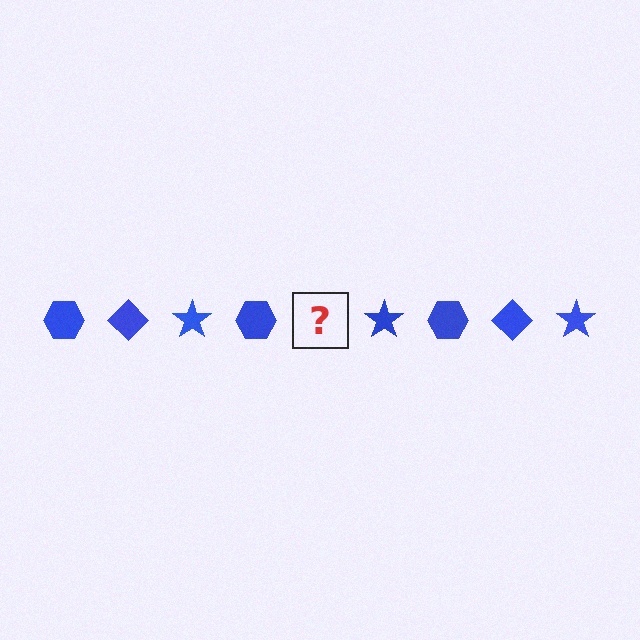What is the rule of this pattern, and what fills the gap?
The rule is that the pattern cycles through hexagon, diamond, star shapes in blue. The gap should be filled with a blue diamond.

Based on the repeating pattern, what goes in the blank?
The blank should be a blue diamond.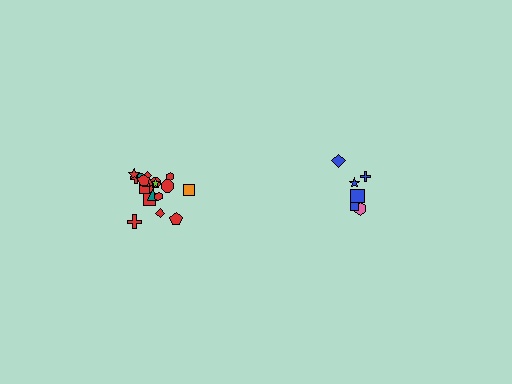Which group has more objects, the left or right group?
The left group.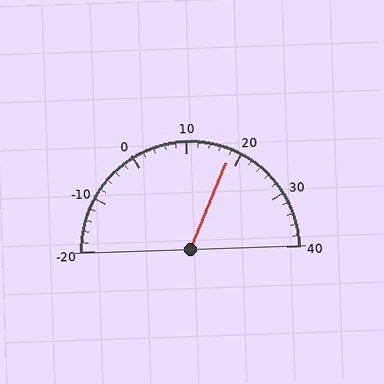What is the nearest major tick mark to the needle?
The nearest major tick mark is 20.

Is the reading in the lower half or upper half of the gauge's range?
The reading is in the upper half of the range (-20 to 40).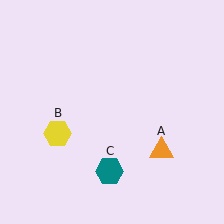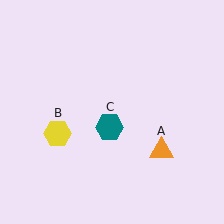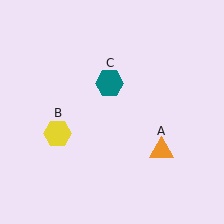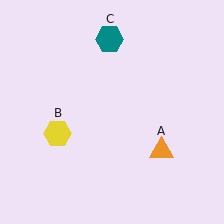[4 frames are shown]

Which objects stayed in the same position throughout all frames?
Orange triangle (object A) and yellow hexagon (object B) remained stationary.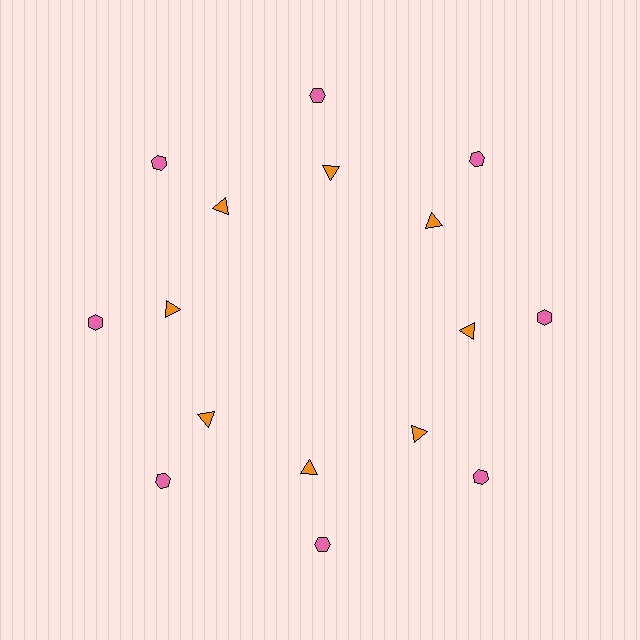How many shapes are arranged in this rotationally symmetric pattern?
There are 16 shapes, arranged in 8 groups of 2.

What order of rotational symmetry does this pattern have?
This pattern has 8-fold rotational symmetry.